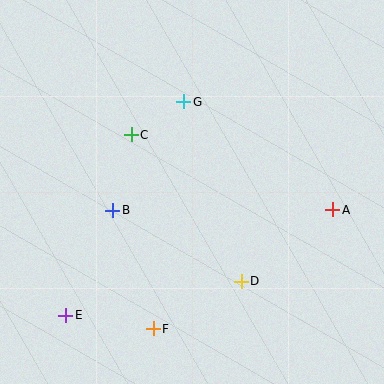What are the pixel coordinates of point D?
Point D is at (241, 281).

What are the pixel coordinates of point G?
Point G is at (184, 102).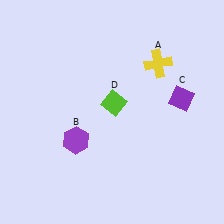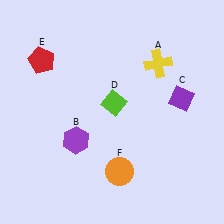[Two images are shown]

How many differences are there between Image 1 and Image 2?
There are 2 differences between the two images.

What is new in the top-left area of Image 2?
A red pentagon (E) was added in the top-left area of Image 2.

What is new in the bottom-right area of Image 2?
An orange circle (F) was added in the bottom-right area of Image 2.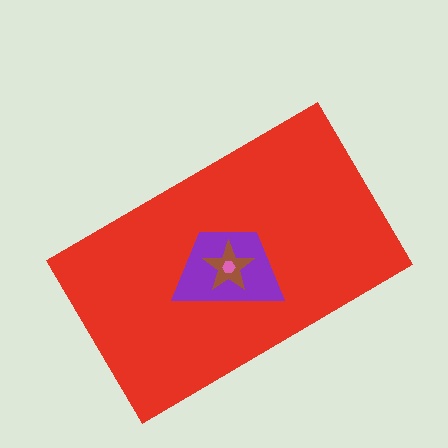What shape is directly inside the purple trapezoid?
The brown star.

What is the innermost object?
The pink hexagon.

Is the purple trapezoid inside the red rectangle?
Yes.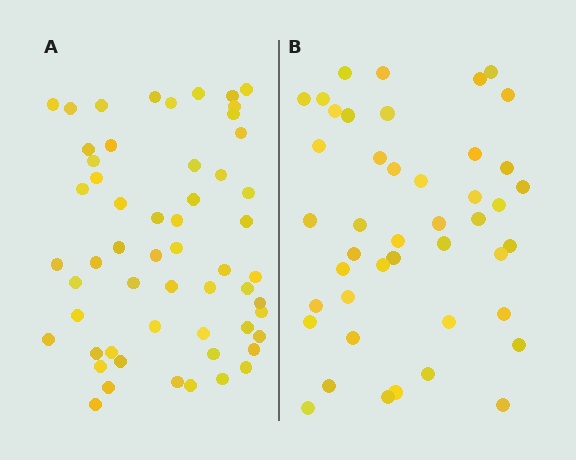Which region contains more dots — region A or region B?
Region A (the left region) has more dots.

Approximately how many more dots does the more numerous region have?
Region A has roughly 12 or so more dots than region B.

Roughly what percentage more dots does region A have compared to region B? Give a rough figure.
About 25% more.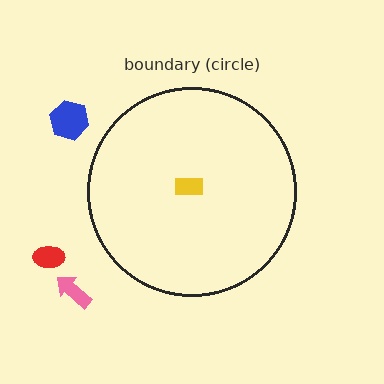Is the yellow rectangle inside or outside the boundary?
Inside.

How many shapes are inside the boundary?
1 inside, 3 outside.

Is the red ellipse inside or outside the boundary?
Outside.